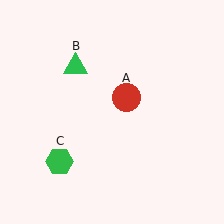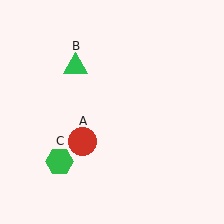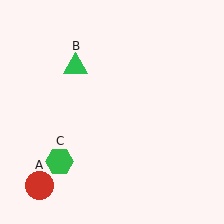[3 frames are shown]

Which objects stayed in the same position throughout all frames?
Green triangle (object B) and green hexagon (object C) remained stationary.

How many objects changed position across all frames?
1 object changed position: red circle (object A).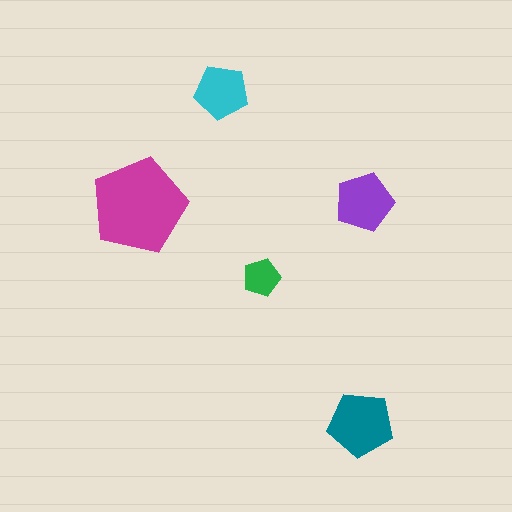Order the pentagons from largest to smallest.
the magenta one, the teal one, the purple one, the cyan one, the green one.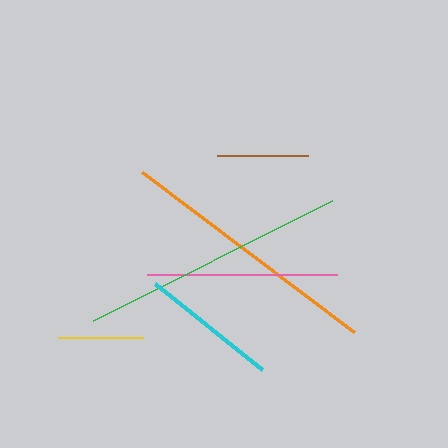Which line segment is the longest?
The green line is the longest at approximately 268 pixels.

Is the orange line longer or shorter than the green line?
The green line is longer than the orange line.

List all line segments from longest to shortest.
From longest to shortest: green, orange, pink, cyan, brown, yellow.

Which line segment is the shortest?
The yellow line is the shortest at approximately 85 pixels.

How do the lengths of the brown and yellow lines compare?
The brown and yellow lines are approximately the same length.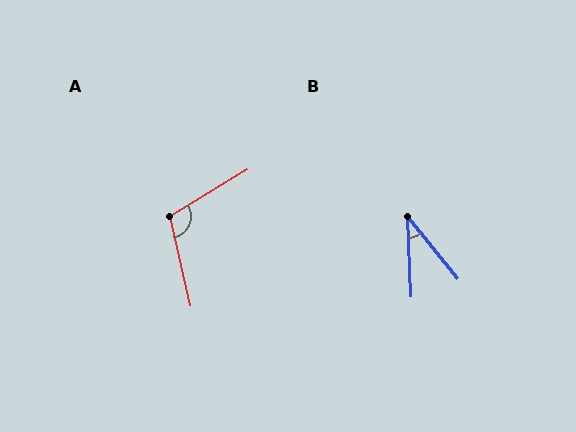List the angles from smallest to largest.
B (36°), A (109°).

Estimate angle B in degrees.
Approximately 36 degrees.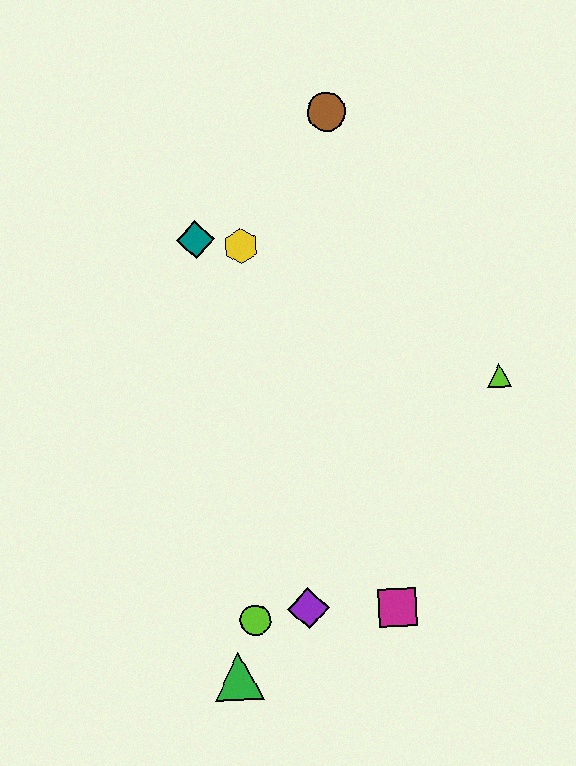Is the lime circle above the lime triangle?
No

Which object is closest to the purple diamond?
The lime circle is closest to the purple diamond.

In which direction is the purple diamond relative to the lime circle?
The purple diamond is to the right of the lime circle.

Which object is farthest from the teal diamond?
The green triangle is farthest from the teal diamond.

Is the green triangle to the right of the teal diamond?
Yes